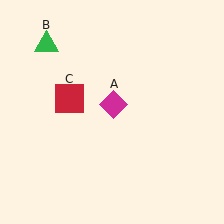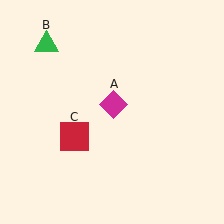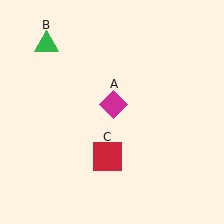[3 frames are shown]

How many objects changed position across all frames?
1 object changed position: red square (object C).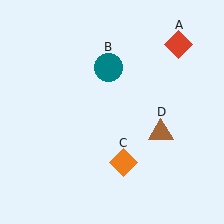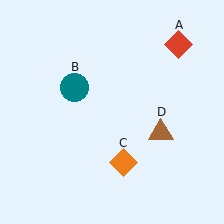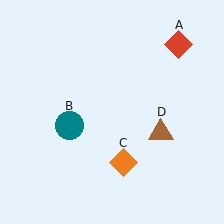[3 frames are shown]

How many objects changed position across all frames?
1 object changed position: teal circle (object B).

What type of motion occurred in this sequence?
The teal circle (object B) rotated counterclockwise around the center of the scene.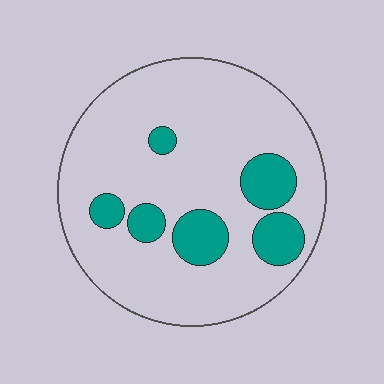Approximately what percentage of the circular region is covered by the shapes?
Approximately 20%.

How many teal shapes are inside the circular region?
6.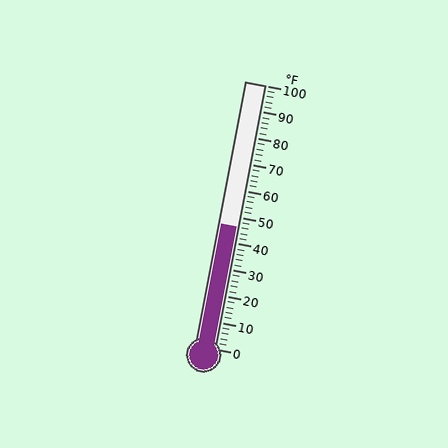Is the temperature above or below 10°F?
The temperature is above 10°F.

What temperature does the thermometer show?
The thermometer shows approximately 46°F.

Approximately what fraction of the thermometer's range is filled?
The thermometer is filled to approximately 45% of its range.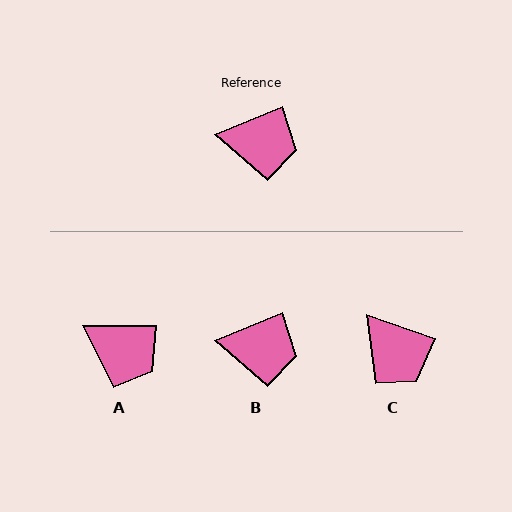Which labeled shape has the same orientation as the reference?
B.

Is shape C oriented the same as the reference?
No, it is off by about 42 degrees.